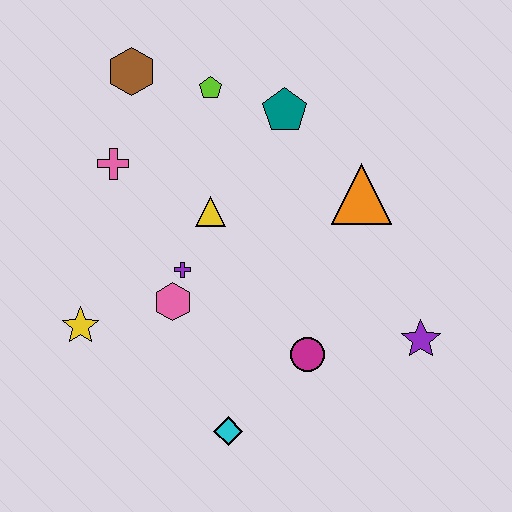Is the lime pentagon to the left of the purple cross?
No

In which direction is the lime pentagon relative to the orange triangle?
The lime pentagon is to the left of the orange triangle.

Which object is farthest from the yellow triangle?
The purple star is farthest from the yellow triangle.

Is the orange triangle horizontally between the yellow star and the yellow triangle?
No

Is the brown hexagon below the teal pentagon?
No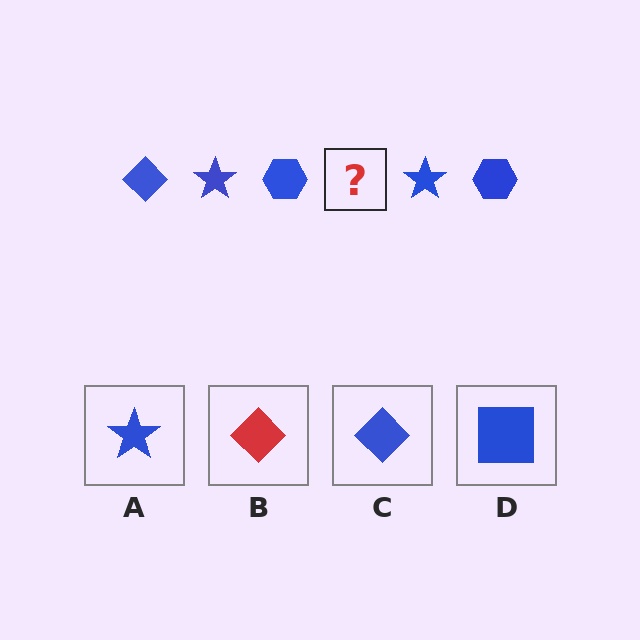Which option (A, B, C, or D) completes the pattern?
C.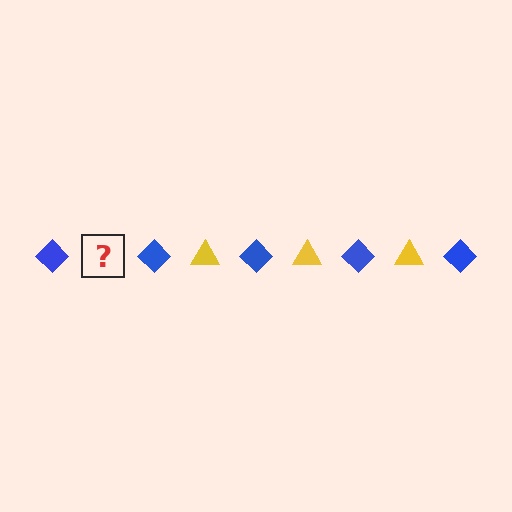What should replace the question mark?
The question mark should be replaced with a yellow triangle.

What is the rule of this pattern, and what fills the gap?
The rule is that the pattern alternates between blue diamond and yellow triangle. The gap should be filled with a yellow triangle.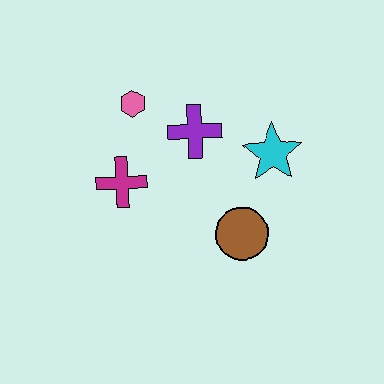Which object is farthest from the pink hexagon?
The brown circle is farthest from the pink hexagon.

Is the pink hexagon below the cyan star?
No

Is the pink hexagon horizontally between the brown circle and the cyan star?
No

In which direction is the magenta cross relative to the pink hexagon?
The magenta cross is below the pink hexagon.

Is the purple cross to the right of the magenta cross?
Yes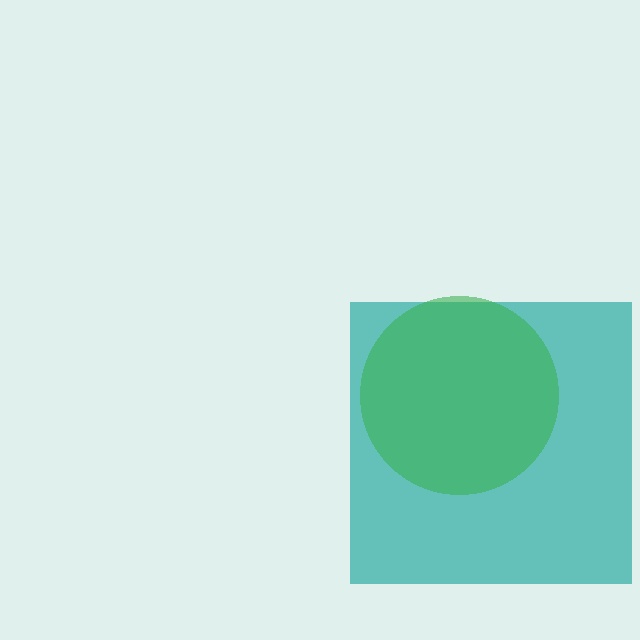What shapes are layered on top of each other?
The layered shapes are: a teal square, a green circle.